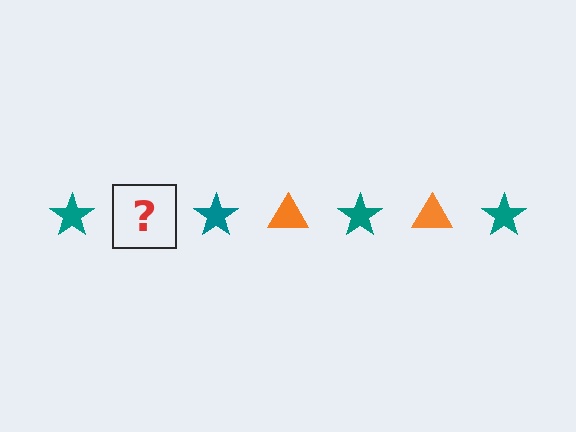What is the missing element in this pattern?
The missing element is an orange triangle.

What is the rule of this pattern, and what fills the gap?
The rule is that the pattern alternates between teal star and orange triangle. The gap should be filled with an orange triangle.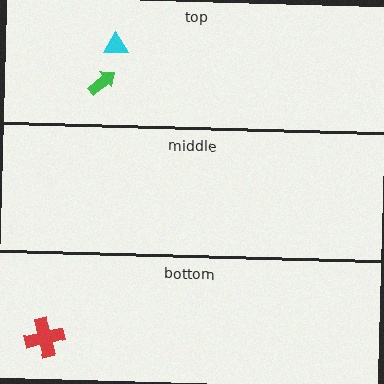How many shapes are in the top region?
2.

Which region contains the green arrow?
The top region.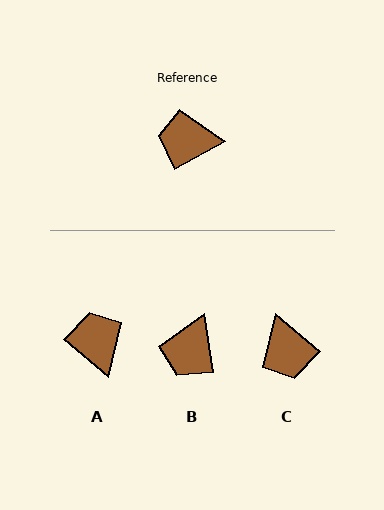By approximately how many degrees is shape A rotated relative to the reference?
Approximately 69 degrees clockwise.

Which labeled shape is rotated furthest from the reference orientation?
C, about 111 degrees away.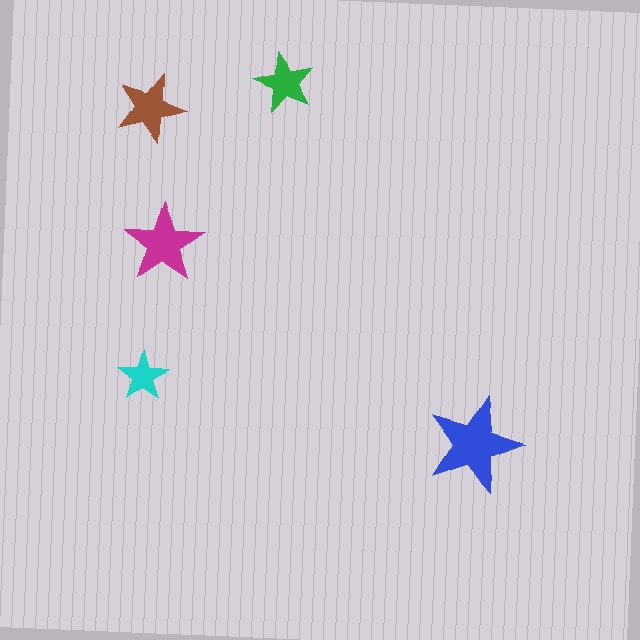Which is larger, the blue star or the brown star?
The blue one.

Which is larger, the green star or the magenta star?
The magenta one.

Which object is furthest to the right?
The blue star is rightmost.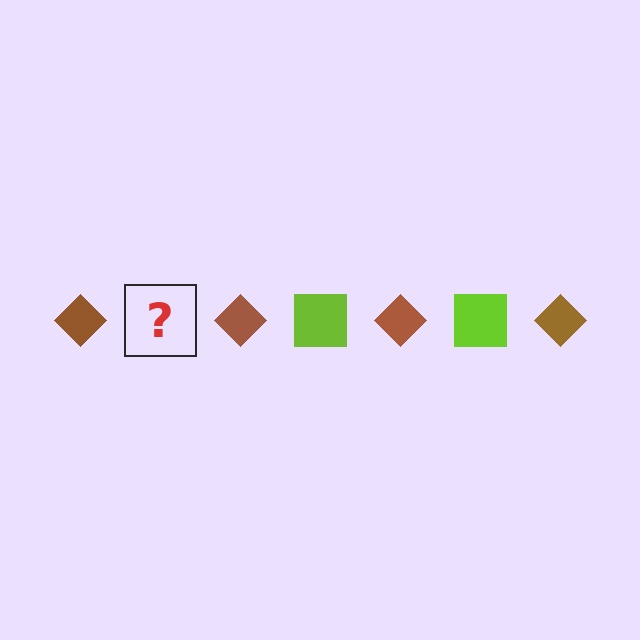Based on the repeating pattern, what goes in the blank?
The blank should be a lime square.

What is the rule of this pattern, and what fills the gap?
The rule is that the pattern alternates between brown diamond and lime square. The gap should be filled with a lime square.